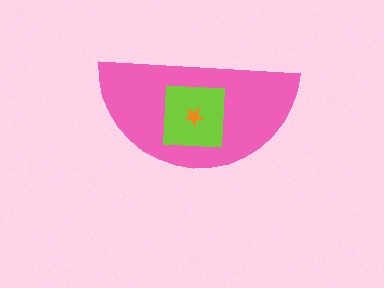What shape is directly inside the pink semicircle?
The lime square.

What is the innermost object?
The orange star.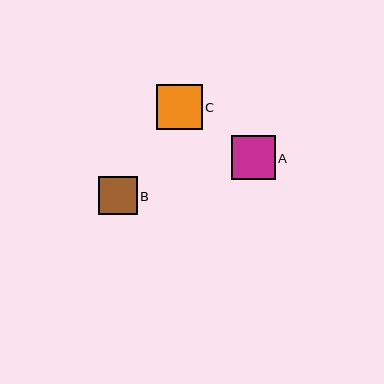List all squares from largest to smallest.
From largest to smallest: C, A, B.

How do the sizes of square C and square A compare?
Square C and square A are approximately the same size.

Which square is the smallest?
Square B is the smallest with a size of approximately 38 pixels.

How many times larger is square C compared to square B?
Square C is approximately 1.2 times the size of square B.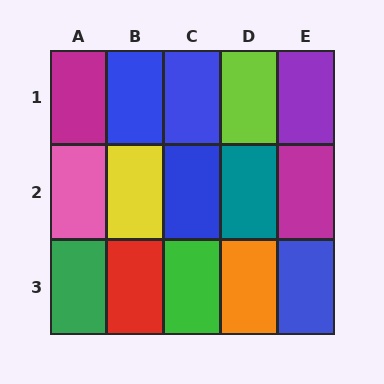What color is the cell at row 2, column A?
Pink.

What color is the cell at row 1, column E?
Purple.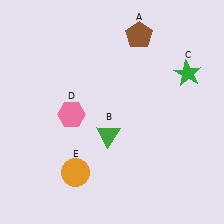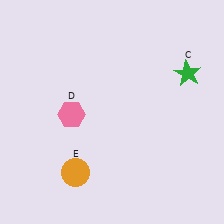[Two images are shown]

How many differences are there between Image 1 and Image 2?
There are 2 differences between the two images.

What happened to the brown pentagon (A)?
The brown pentagon (A) was removed in Image 2. It was in the top-right area of Image 1.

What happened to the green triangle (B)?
The green triangle (B) was removed in Image 2. It was in the bottom-left area of Image 1.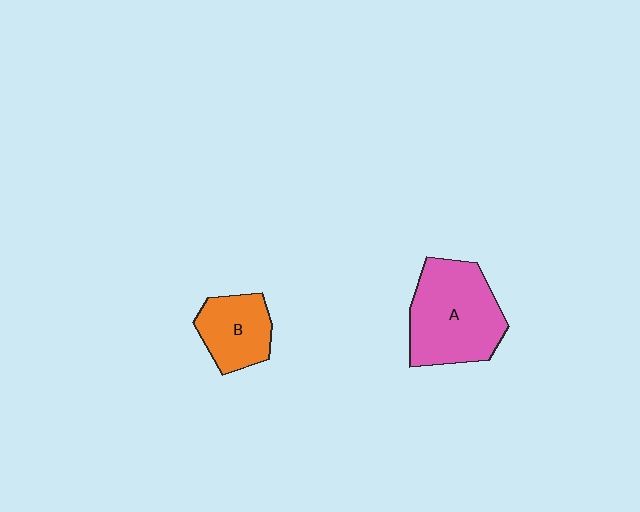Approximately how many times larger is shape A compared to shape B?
Approximately 1.8 times.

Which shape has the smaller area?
Shape B (orange).